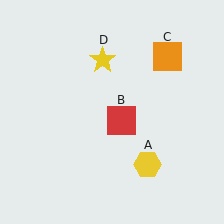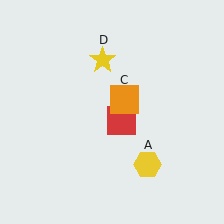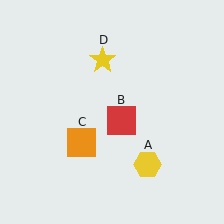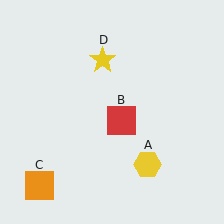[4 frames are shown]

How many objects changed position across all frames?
1 object changed position: orange square (object C).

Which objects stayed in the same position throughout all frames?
Yellow hexagon (object A) and red square (object B) and yellow star (object D) remained stationary.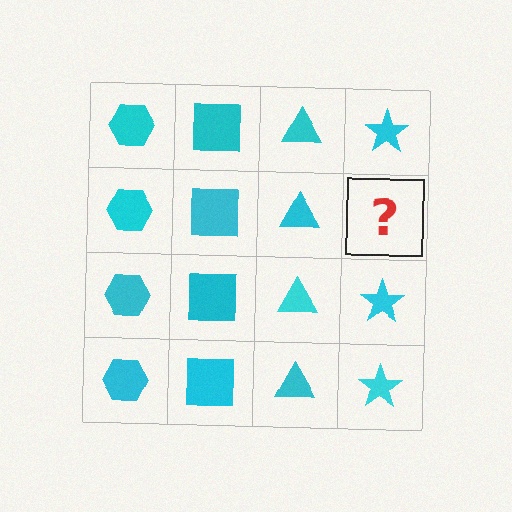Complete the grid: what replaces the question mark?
The question mark should be replaced with a cyan star.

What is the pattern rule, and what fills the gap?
The rule is that each column has a consistent shape. The gap should be filled with a cyan star.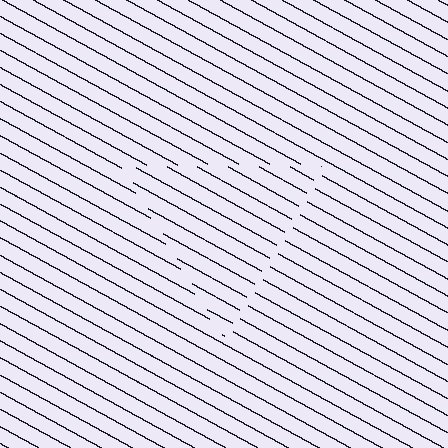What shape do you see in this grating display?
An illusory triangle. The interior of the shape contains the same grating, shifted by half a period — the contour is defined by the phase discontinuity where line-ends from the inner and outer gratings abut.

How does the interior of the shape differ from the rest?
The interior of the shape contains the same grating, shifted by half a period — the contour is defined by the phase discontinuity where line-ends from the inner and outer gratings abut.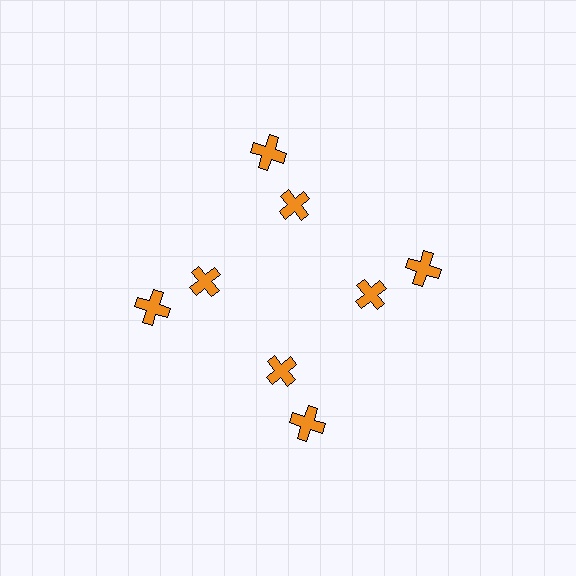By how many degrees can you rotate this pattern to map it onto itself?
The pattern maps onto itself every 90 degrees of rotation.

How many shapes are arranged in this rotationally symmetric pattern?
There are 8 shapes, arranged in 4 groups of 2.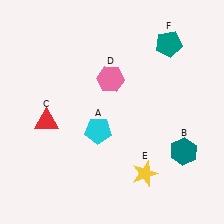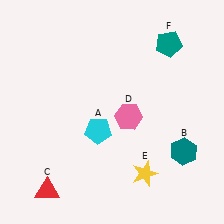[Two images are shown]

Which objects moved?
The objects that moved are: the red triangle (C), the pink hexagon (D).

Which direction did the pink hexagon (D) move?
The pink hexagon (D) moved down.